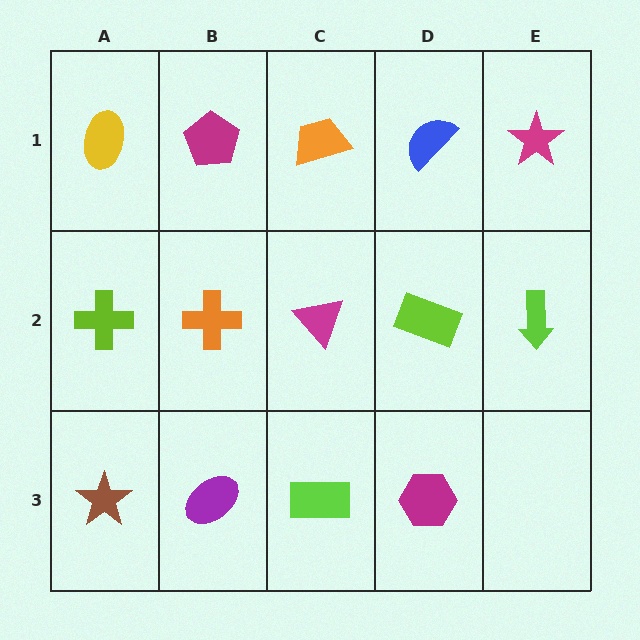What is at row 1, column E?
A magenta star.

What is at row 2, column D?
A lime rectangle.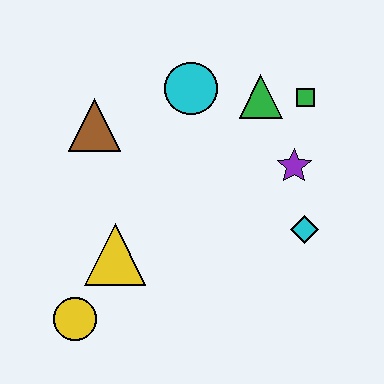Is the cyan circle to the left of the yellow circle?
No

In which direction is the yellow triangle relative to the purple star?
The yellow triangle is to the left of the purple star.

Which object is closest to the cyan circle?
The green triangle is closest to the cyan circle.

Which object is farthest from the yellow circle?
The green square is farthest from the yellow circle.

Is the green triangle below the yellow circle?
No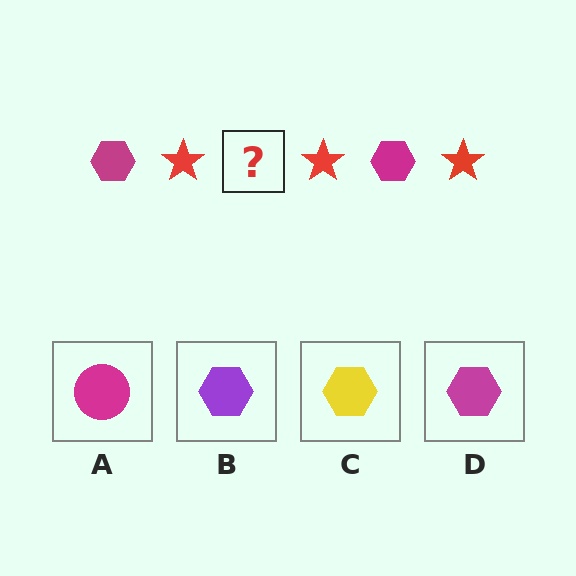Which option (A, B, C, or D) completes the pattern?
D.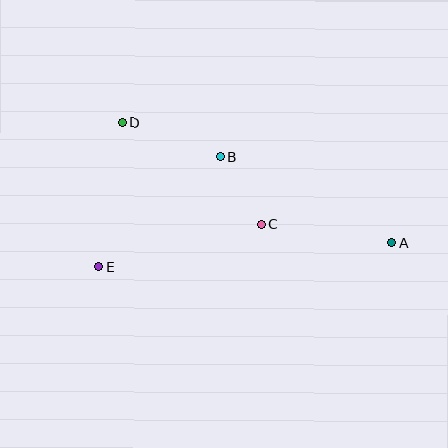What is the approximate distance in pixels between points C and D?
The distance between C and D is approximately 173 pixels.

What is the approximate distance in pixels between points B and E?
The distance between B and E is approximately 165 pixels.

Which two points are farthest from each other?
Points A and D are farthest from each other.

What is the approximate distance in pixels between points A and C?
The distance between A and C is approximately 132 pixels.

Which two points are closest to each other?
Points B and C are closest to each other.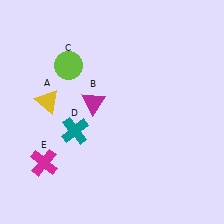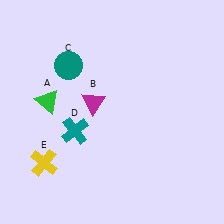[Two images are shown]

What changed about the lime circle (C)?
In Image 1, C is lime. In Image 2, it changed to teal.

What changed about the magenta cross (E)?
In Image 1, E is magenta. In Image 2, it changed to yellow.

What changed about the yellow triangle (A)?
In Image 1, A is yellow. In Image 2, it changed to green.